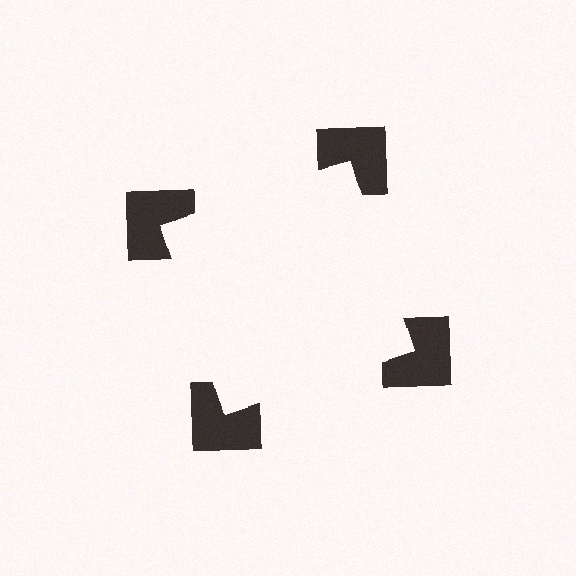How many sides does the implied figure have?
4 sides.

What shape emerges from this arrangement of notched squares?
An illusory square — its edges are inferred from the aligned wedge cuts in the notched squares, not physically drawn.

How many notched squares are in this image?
There are 4 — one at each vertex of the illusory square.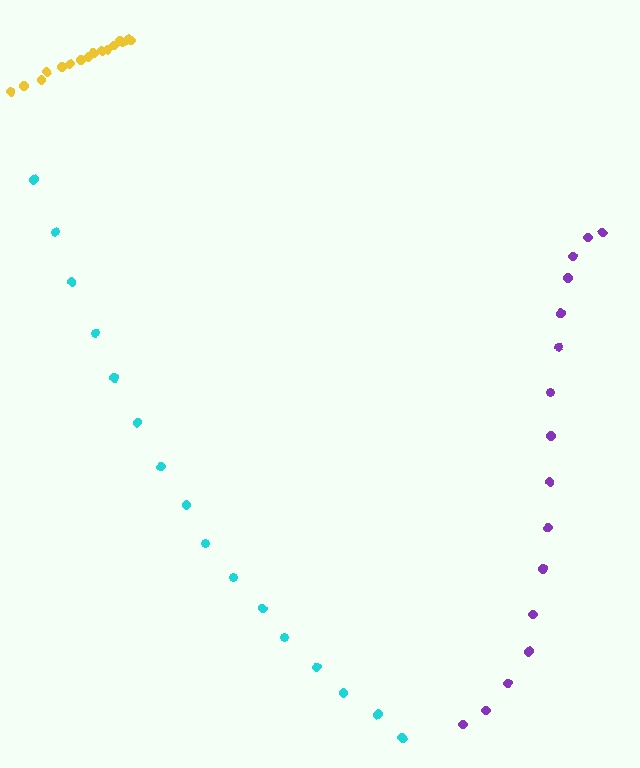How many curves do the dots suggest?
There are 3 distinct paths.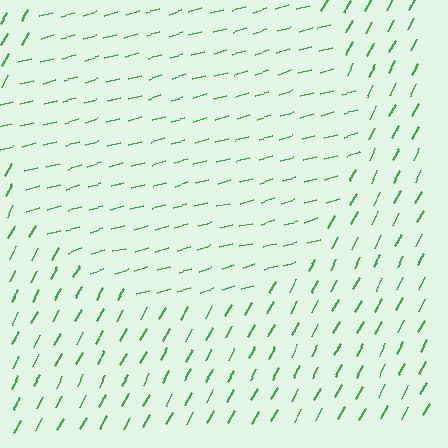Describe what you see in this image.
The image is filled with small green line segments. A circle region in the image has lines oriented differently from the surrounding lines, creating a visible texture boundary.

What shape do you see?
I see a circle.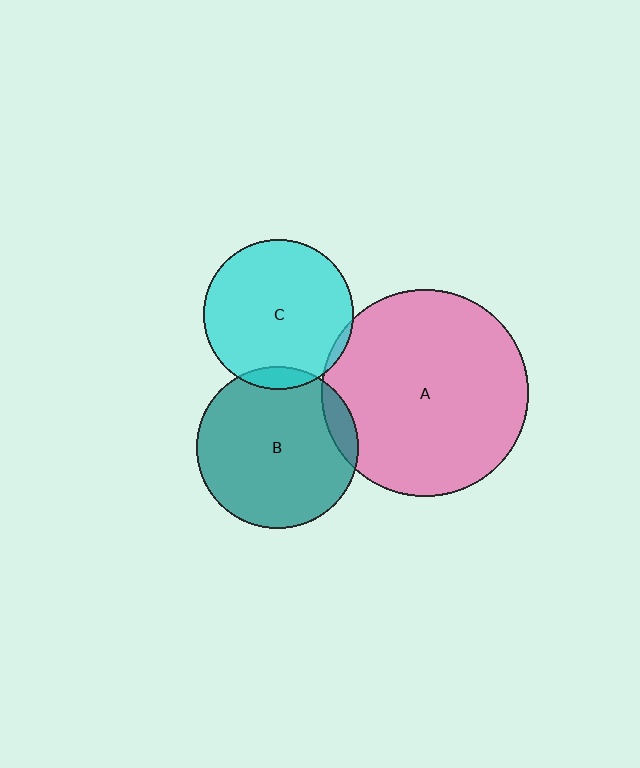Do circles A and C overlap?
Yes.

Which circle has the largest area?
Circle A (pink).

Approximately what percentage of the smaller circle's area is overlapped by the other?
Approximately 5%.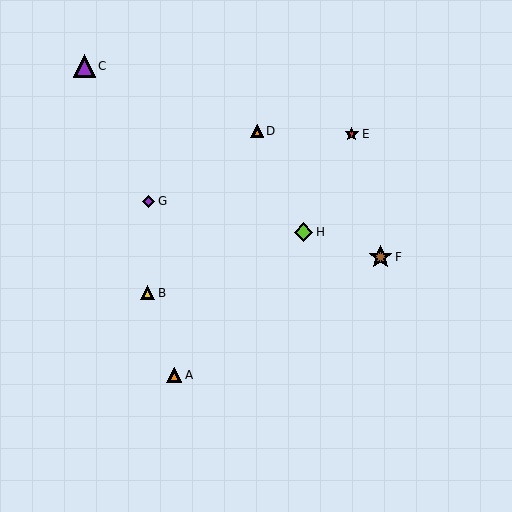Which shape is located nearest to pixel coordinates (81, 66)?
The purple triangle (labeled C) at (84, 66) is nearest to that location.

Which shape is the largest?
The brown star (labeled F) is the largest.